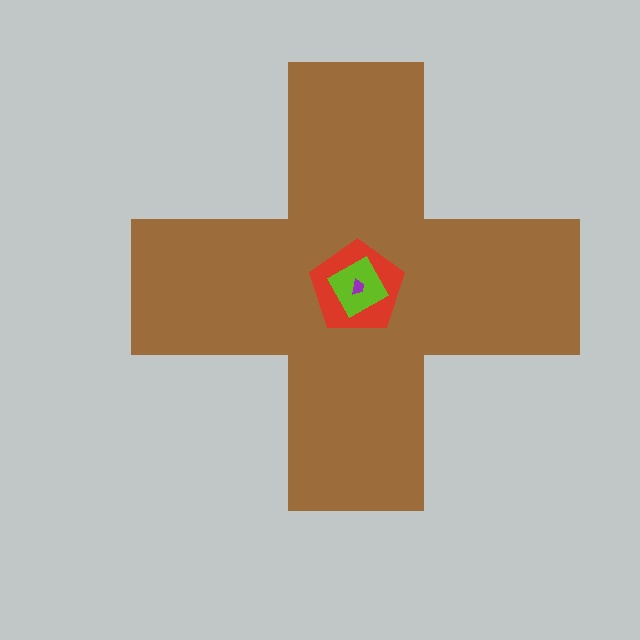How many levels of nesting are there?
4.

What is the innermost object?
The purple trapezoid.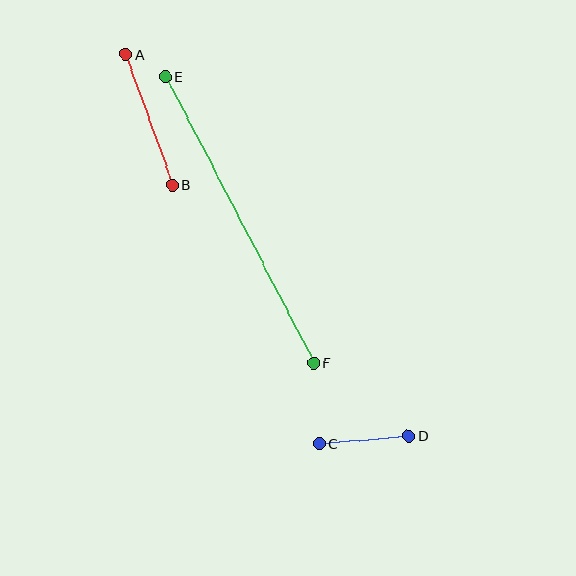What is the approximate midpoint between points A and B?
The midpoint is at approximately (149, 120) pixels.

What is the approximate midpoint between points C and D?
The midpoint is at approximately (364, 440) pixels.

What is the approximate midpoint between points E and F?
The midpoint is at approximately (239, 220) pixels.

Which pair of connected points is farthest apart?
Points E and F are farthest apart.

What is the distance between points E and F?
The distance is approximately 322 pixels.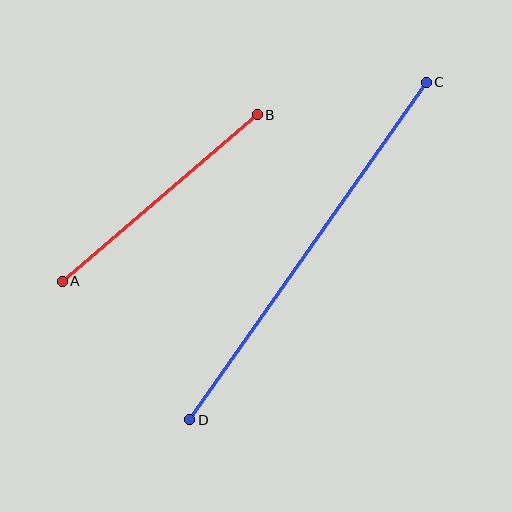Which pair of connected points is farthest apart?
Points C and D are farthest apart.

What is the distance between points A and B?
The distance is approximately 256 pixels.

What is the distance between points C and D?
The distance is approximately 412 pixels.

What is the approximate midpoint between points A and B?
The midpoint is at approximately (160, 198) pixels.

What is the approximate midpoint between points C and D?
The midpoint is at approximately (308, 251) pixels.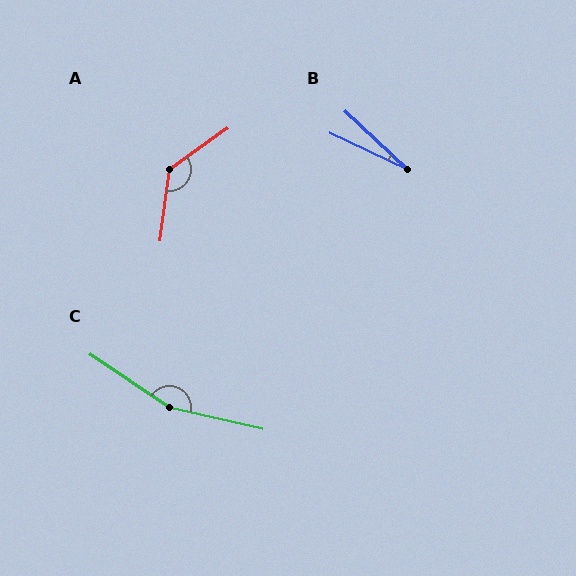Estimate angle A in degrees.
Approximately 133 degrees.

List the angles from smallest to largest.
B (18°), A (133°), C (159°).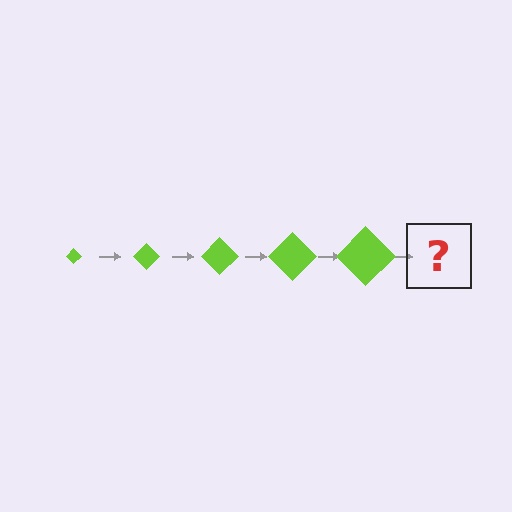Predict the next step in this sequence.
The next step is a lime diamond, larger than the previous one.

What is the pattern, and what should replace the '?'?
The pattern is that the diamond gets progressively larger each step. The '?' should be a lime diamond, larger than the previous one.